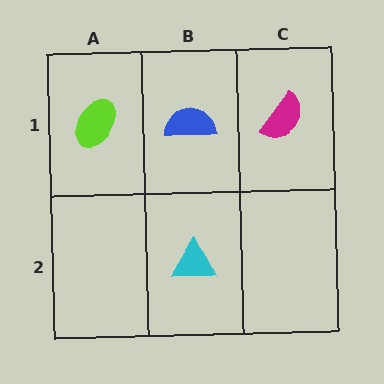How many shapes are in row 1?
3 shapes.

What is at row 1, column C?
A magenta semicircle.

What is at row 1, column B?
A blue semicircle.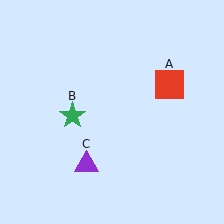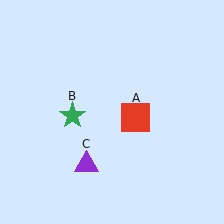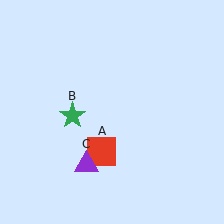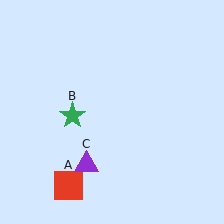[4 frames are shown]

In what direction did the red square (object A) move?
The red square (object A) moved down and to the left.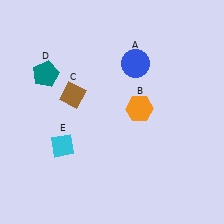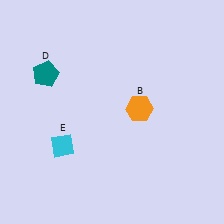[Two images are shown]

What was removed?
The brown diamond (C), the blue circle (A) were removed in Image 2.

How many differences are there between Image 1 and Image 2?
There are 2 differences between the two images.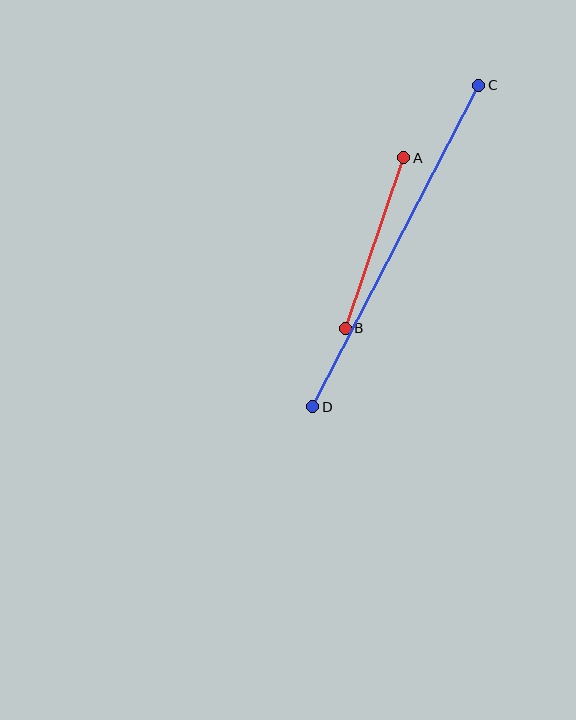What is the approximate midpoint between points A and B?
The midpoint is at approximately (375, 243) pixels.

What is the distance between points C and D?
The distance is approximately 362 pixels.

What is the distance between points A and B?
The distance is approximately 180 pixels.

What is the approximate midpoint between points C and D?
The midpoint is at approximately (396, 246) pixels.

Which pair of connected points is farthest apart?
Points C and D are farthest apart.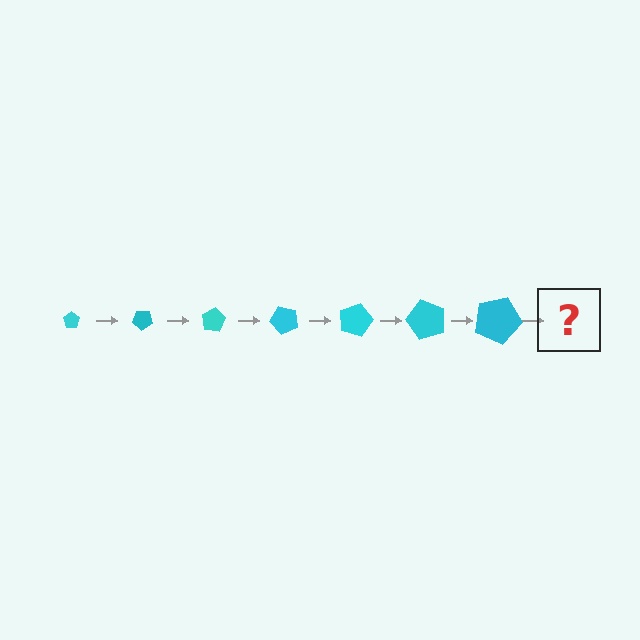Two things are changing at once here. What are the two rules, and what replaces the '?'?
The two rules are that the pentagon grows larger each step and it rotates 40 degrees each step. The '?' should be a pentagon, larger than the previous one and rotated 280 degrees from the start.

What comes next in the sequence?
The next element should be a pentagon, larger than the previous one and rotated 280 degrees from the start.